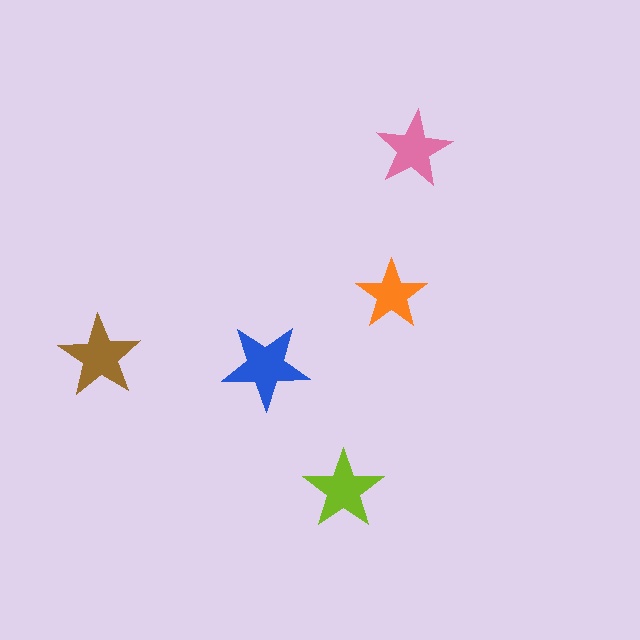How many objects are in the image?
There are 5 objects in the image.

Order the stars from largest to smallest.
the blue one, the brown one, the lime one, the pink one, the orange one.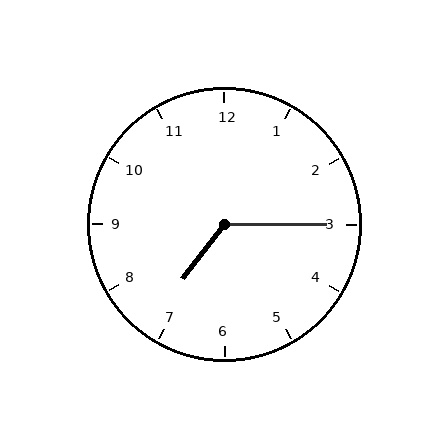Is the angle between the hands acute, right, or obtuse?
It is obtuse.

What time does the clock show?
7:15.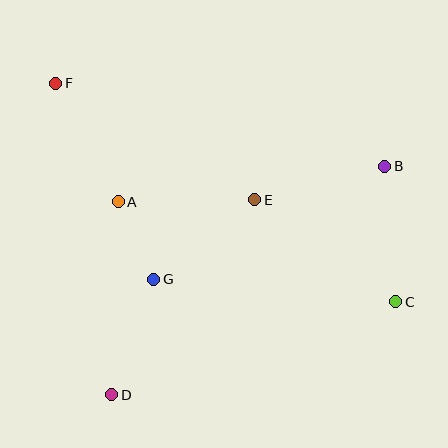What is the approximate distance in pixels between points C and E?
The distance between C and E is approximately 174 pixels.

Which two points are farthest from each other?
Points C and F are farthest from each other.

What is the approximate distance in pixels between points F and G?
The distance between F and G is approximately 219 pixels.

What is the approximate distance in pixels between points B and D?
The distance between B and D is approximately 356 pixels.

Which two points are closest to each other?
Points A and G are closest to each other.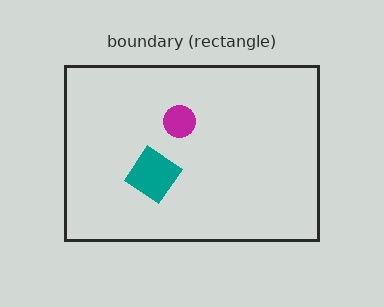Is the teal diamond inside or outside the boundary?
Inside.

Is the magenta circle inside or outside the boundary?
Inside.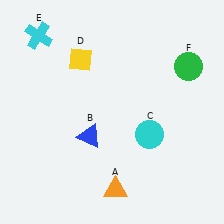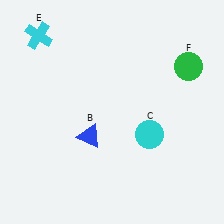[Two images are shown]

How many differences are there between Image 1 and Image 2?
There are 2 differences between the two images.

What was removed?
The orange triangle (A), the yellow diamond (D) were removed in Image 2.